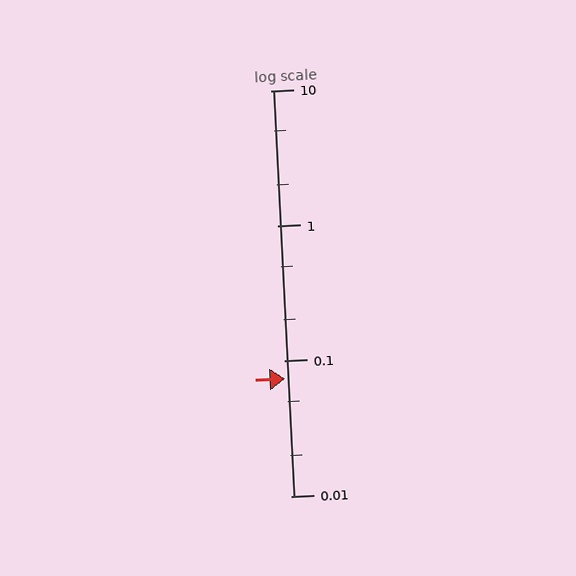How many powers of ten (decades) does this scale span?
The scale spans 3 decades, from 0.01 to 10.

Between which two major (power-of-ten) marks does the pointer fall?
The pointer is between 0.01 and 0.1.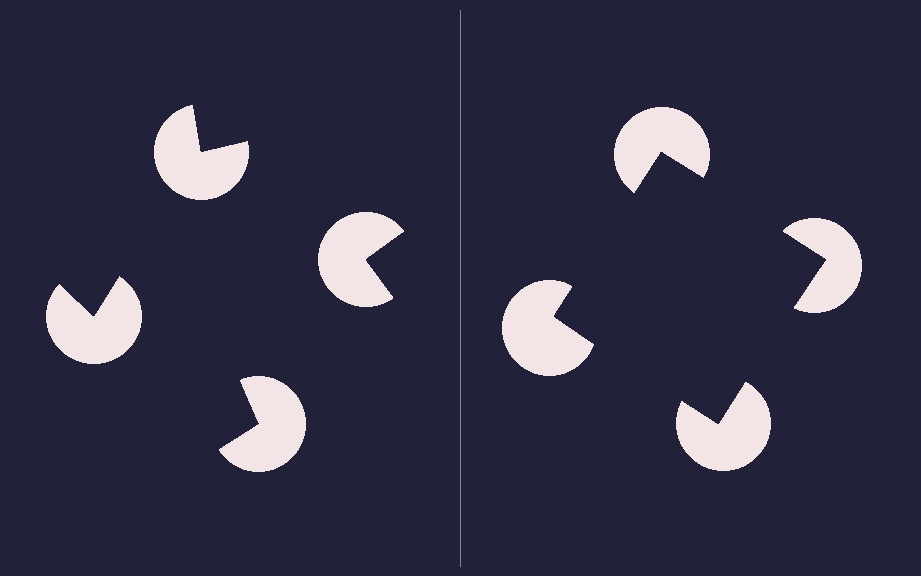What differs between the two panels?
The pac-man discs are positioned identically on both sides; only the wedge orientations differ. On the right they align to a square; on the left they are misaligned.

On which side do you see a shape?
An illusory square appears on the right side. On the left side the wedge cuts are rotated, so no coherent shape forms.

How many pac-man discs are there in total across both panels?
8 — 4 on each side.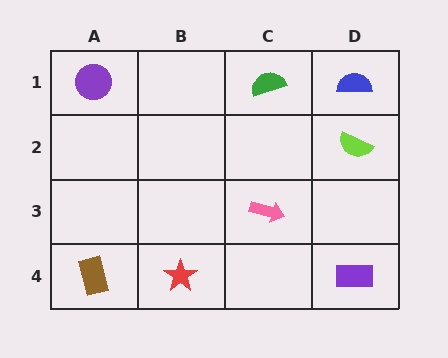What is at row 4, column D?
A purple rectangle.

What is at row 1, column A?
A purple circle.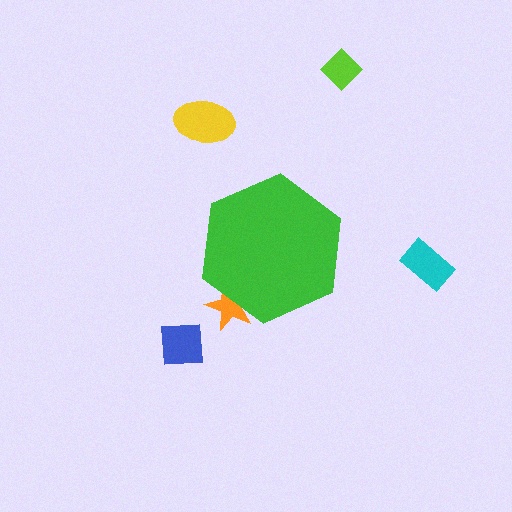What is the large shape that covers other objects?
A green hexagon.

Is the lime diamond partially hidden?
No, the lime diamond is fully visible.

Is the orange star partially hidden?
Yes, the orange star is partially hidden behind the green hexagon.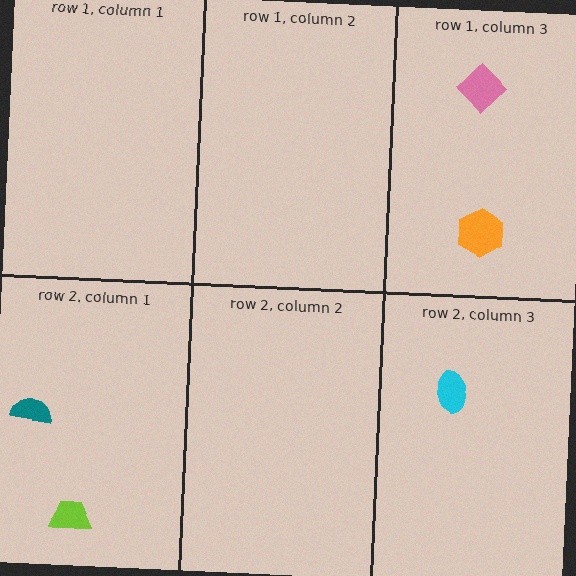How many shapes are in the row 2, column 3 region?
1.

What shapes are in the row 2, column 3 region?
The cyan ellipse.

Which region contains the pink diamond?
The row 1, column 3 region.